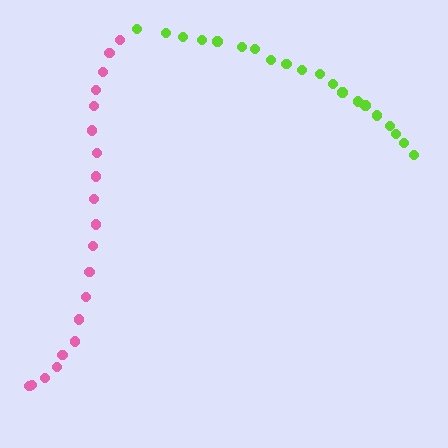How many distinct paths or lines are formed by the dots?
There are 2 distinct paths.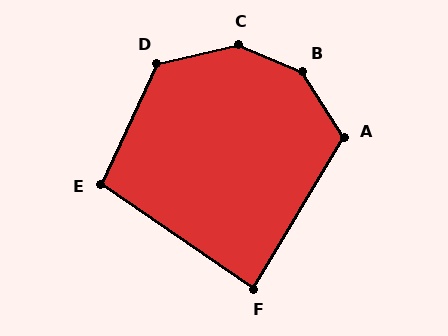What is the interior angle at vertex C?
Approximately 144 degrees (obtuse).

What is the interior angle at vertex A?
Approximately 116 degrees (obtuse).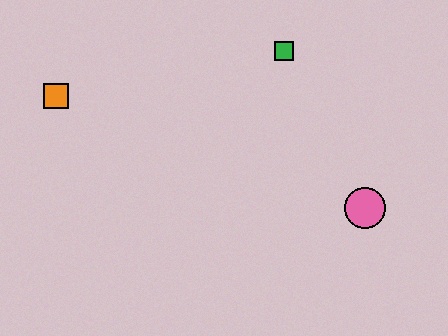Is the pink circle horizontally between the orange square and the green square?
No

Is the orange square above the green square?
No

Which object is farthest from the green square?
The orange square is farthest from the green square.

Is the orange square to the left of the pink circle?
Yes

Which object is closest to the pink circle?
The green square is closest to the pink circle.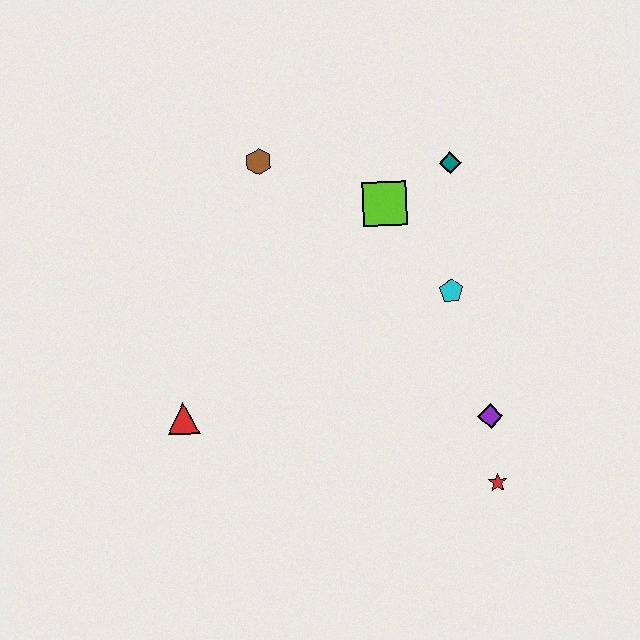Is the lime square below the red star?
No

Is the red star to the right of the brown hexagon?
Yes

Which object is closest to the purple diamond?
The red star is closest to the purple diamond.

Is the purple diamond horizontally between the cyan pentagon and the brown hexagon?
No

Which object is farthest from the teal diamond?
The red triangle is farthest from the teal diamond.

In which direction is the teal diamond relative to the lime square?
The teal diamond is to the right of the lime square.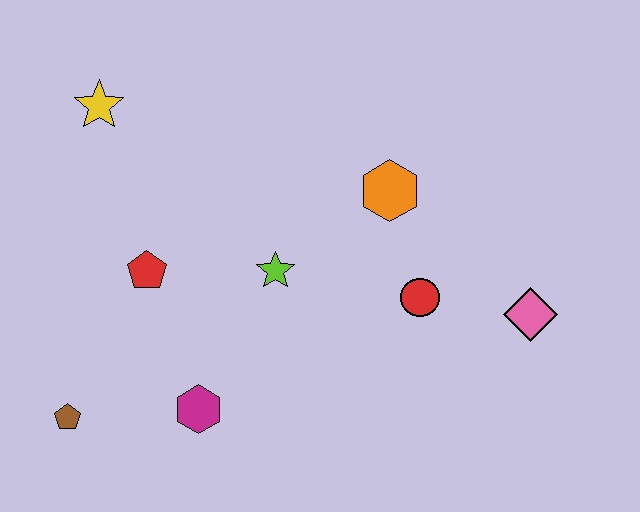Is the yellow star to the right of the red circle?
No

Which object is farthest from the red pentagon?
The pink diamond is farthest from the red pentagon.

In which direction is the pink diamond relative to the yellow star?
The pink diamond is to the right of the yellow star.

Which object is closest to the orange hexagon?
The red circle is closest to the orange hexagon.